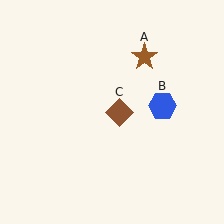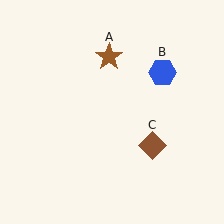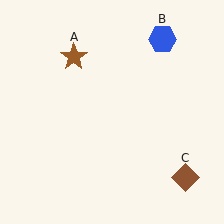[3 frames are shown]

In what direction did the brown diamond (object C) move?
The brown diamond (object C) moved down and to the right.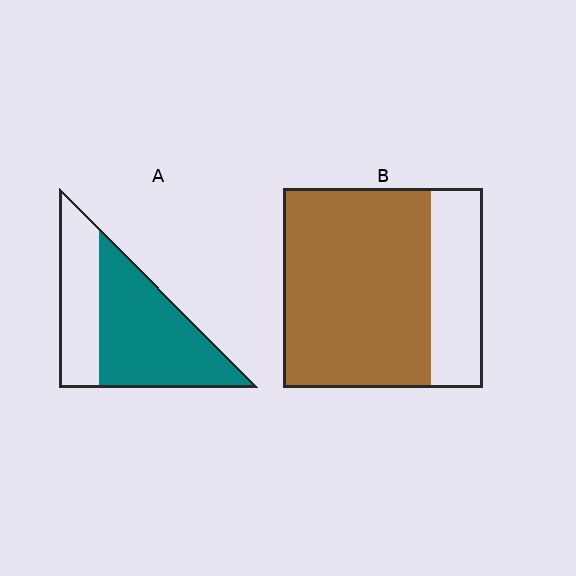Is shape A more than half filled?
Yes.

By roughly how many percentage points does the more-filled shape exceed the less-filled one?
By roughly 10 percentage points (B over A).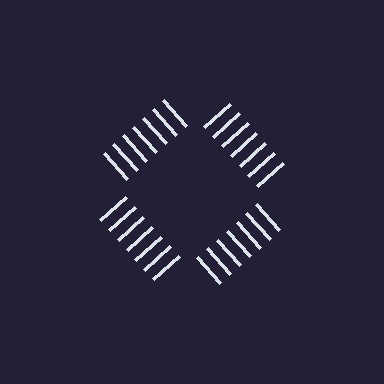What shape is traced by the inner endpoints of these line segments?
An illusory square — the line segments terminate on its edges but no continuous stroke is drawn.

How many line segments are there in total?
28 — 7 along each of the 4 edges.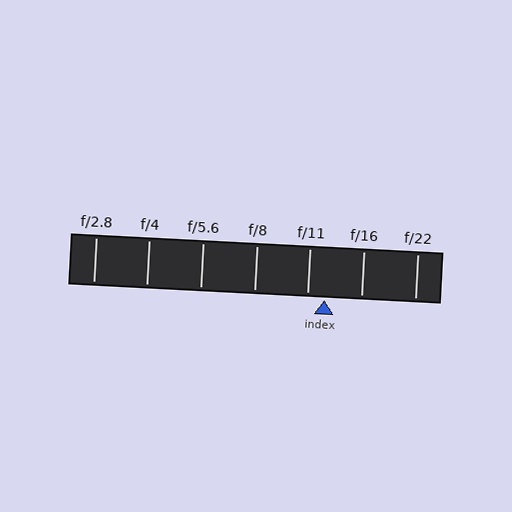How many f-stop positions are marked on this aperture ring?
There are 7 f-stop positions marked.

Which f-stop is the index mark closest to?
The index mark is closest to f/11.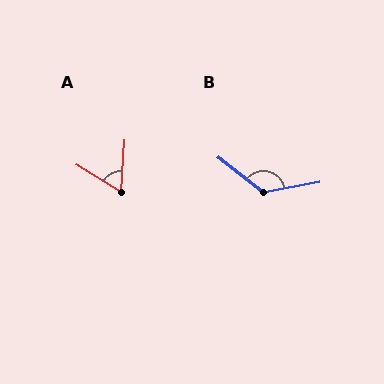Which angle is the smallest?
A, at approximately 62 degrees.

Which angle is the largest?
B, at approximately 131 degrees.